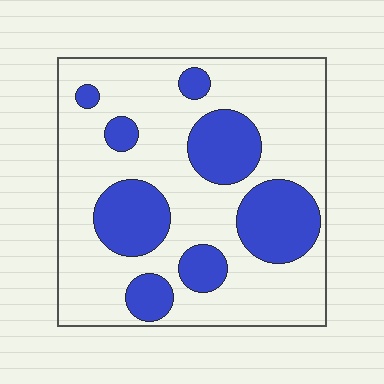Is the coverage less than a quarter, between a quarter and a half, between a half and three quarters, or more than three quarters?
Between a quarter and a half.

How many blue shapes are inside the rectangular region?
8.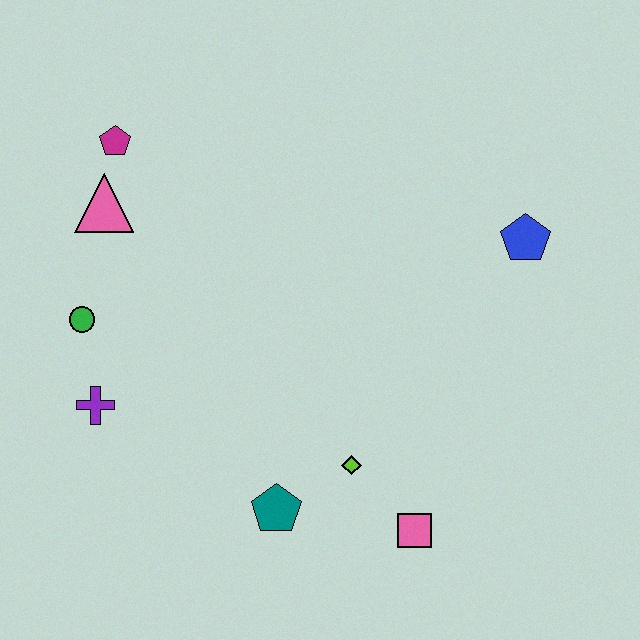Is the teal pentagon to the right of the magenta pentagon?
Yes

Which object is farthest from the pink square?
The magenta pentagon is farthest from the pink square.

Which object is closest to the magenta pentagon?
The pink triangle is closest to the magenta pentagon.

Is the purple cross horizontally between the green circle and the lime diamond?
Yes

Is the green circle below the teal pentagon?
No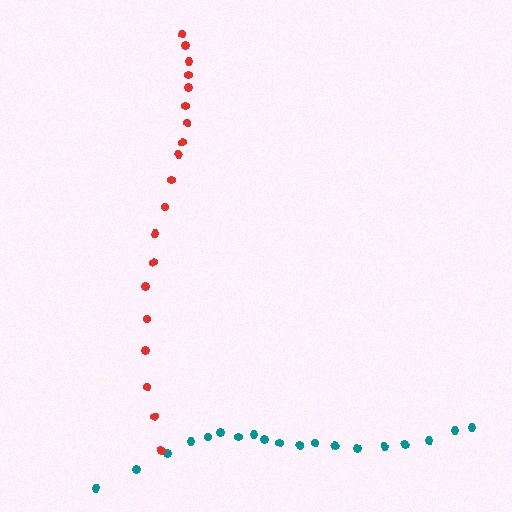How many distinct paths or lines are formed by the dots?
There are 2 distinct paths.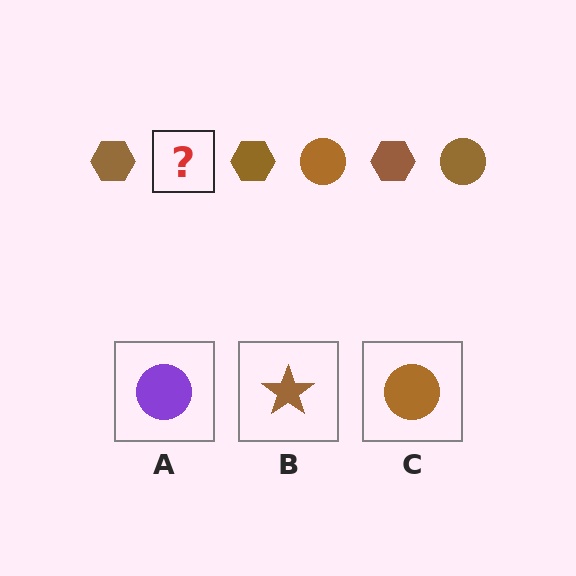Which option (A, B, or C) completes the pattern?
C.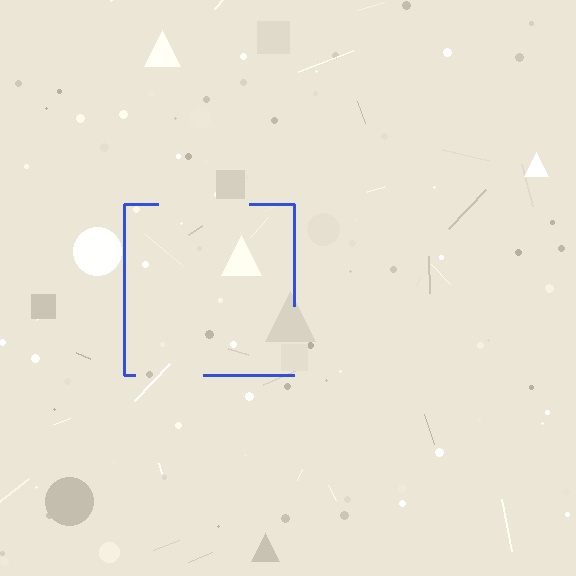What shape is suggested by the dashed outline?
The dashed outline suggests a square.